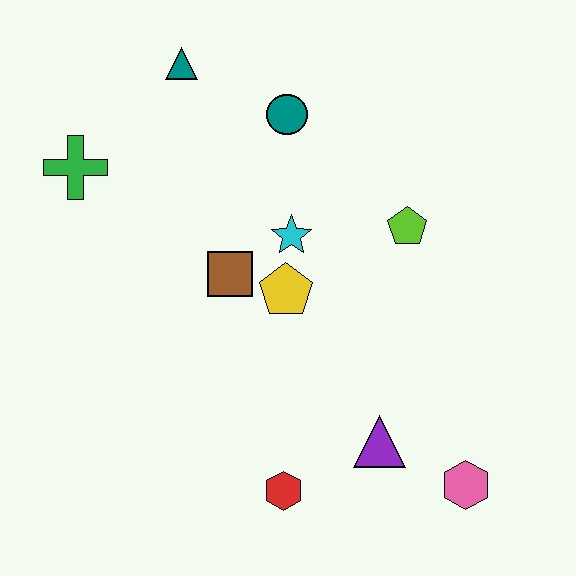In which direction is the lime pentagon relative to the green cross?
The lime pentagon is to the right of the green cross.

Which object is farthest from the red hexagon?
The teal triangle is farthest from the red hexagon.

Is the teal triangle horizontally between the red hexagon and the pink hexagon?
No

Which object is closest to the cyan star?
The yellow pentagon is closest to the cyan star.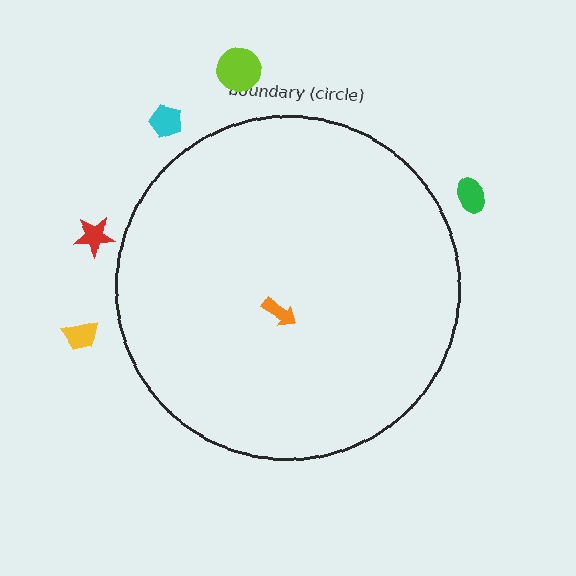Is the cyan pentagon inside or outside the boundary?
Outside.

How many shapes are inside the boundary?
1 inside, 5 outside.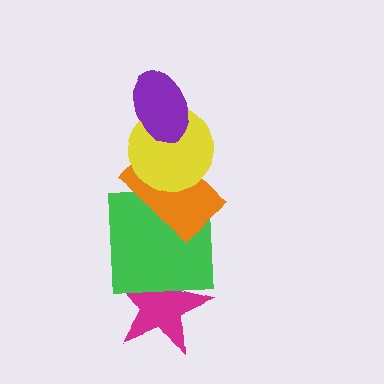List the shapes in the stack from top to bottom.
From top to bottom: the purple ellipse, the yellow circle, the orange rectangle, the green square, the magenta star.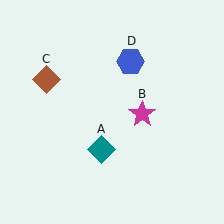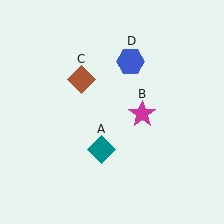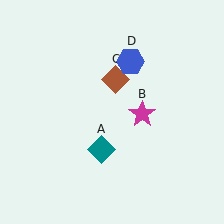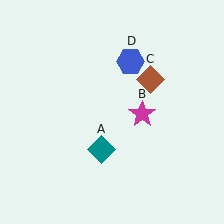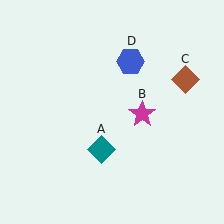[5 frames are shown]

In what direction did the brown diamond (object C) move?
The brown diamond (object C) moved right.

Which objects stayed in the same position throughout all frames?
Teal diamond (object A) and magenta star (object B) and blue hexagon (object D) remained stationary.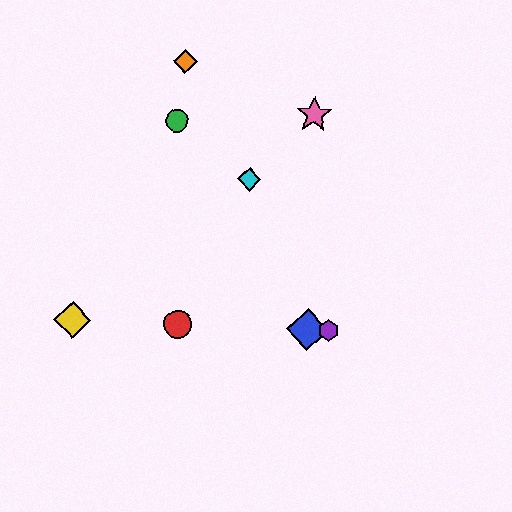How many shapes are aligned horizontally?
4 shapes (the red circle, the blue diamond, the yellow diamond, the purple hexagon) are aligned horizontally.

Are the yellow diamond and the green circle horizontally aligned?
No, the yellow diamond is at y≈320 and the green circle is at y≈121.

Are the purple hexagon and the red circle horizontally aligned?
Yes, both are at y≈330.